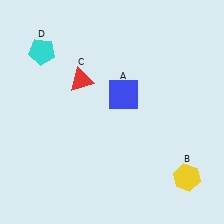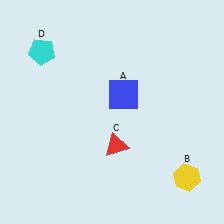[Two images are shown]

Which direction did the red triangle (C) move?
The red triangle (C) moved down.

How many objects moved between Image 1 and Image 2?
1 object moved between the two images.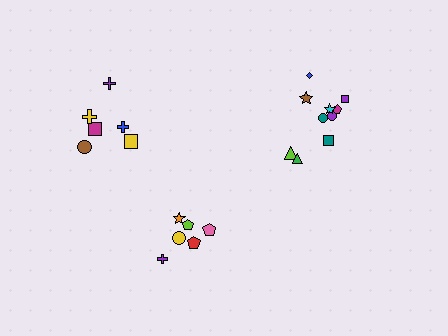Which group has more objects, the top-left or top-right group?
The top-right group.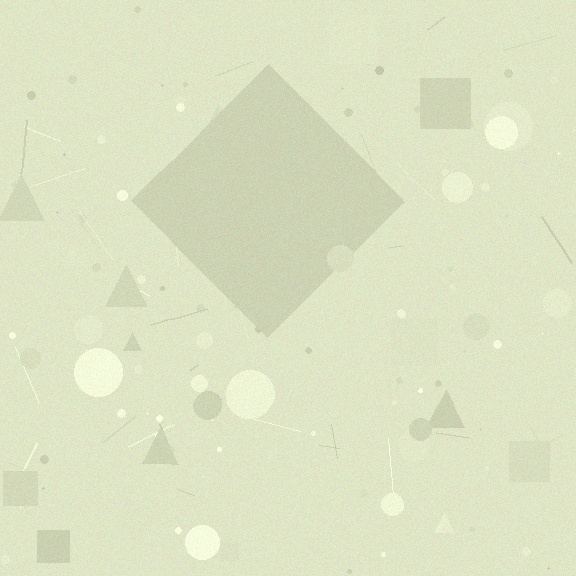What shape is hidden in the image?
A diamond is hidden in the image.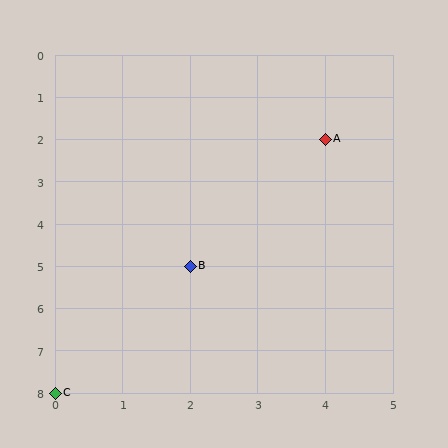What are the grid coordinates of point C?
Point C is at grid coordinates (0, 8).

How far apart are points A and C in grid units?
Points A and C are 4 columns and 6 rows apart (about 7.2 grid units diagonally).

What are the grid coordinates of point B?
Point B is at grid coordinates (2, 5).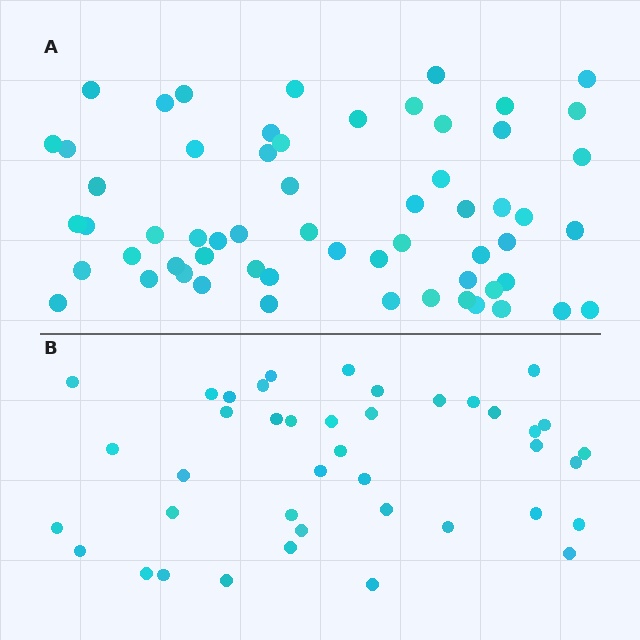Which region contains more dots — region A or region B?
Region A (the top region) has more dots.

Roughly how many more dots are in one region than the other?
Region A has approximately 20 more dots than region B.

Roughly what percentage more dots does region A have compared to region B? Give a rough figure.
About 45% more.